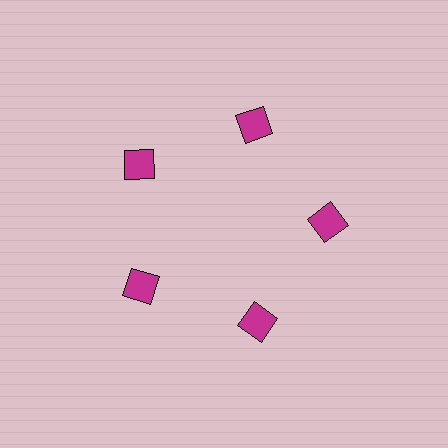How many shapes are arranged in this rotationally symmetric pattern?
There are 5 shapes, arranged in 5 groups of 1.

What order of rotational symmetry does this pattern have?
This pattern has 5-fold rotational symmetry.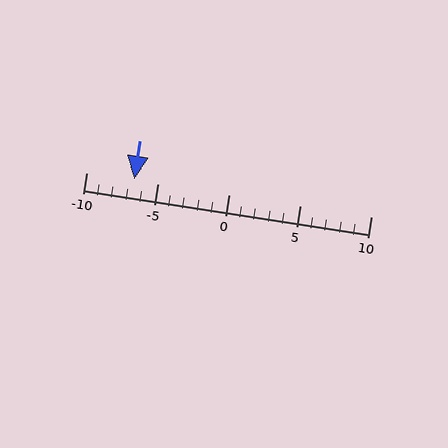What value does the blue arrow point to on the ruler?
The blue arrow points to approximately -7.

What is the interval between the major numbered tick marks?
The major tick marks are spaced 5 units apart.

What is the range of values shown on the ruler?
The ruler shows values from -10 to 10.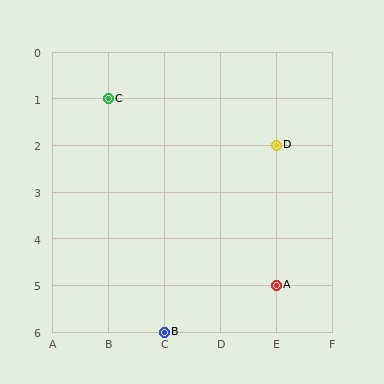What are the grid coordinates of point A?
Point A is at grid coordinates (E, 5).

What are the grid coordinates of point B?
Point B is at grid coordinates (C, 6).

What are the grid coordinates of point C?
Point C is at grid coordinates (B, 1).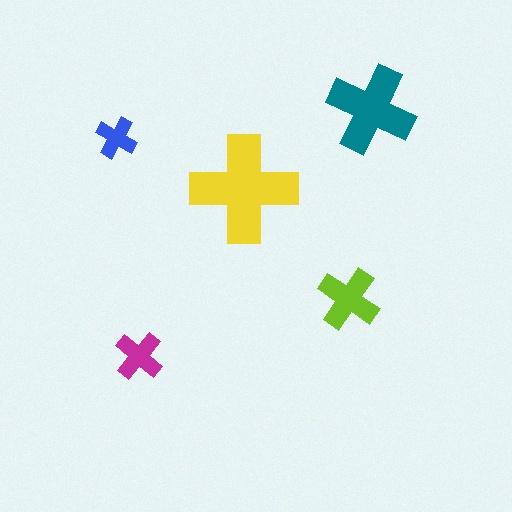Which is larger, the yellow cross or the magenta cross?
The yellow one.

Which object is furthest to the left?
The blue cross is leftmost.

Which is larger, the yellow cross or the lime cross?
The yellow one.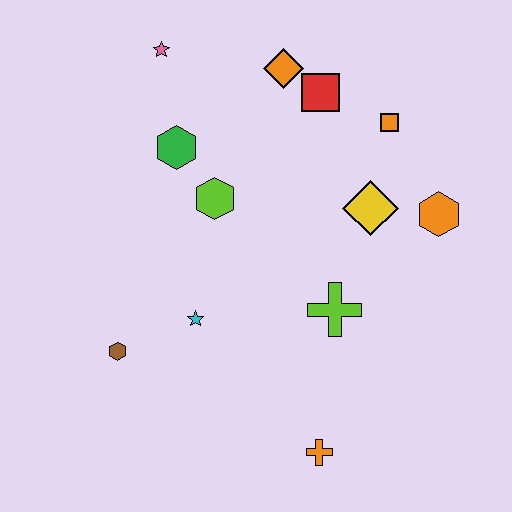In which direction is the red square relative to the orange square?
The red square is to the left of the orange square.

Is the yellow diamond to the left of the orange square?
Yes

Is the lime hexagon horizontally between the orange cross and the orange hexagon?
No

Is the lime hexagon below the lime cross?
No